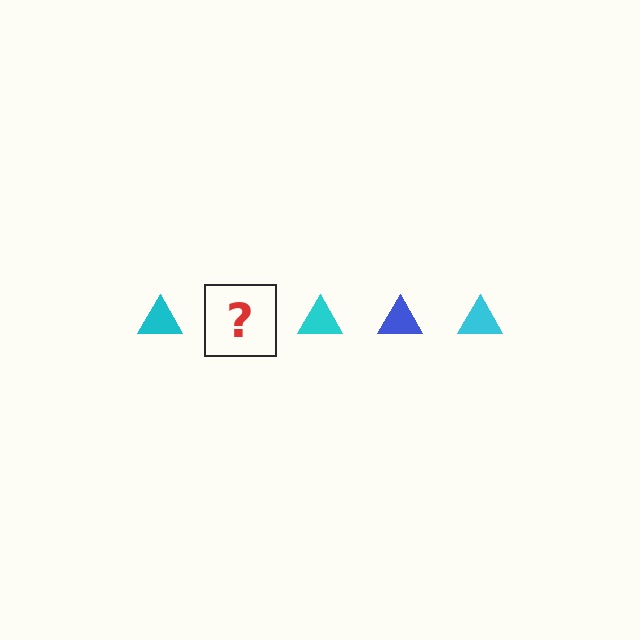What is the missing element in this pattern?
The missing element is a blue triangle.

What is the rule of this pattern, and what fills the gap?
The rule is that the pattern cycles through cyan, blue triangles. The gap should be filled with a blue triangle.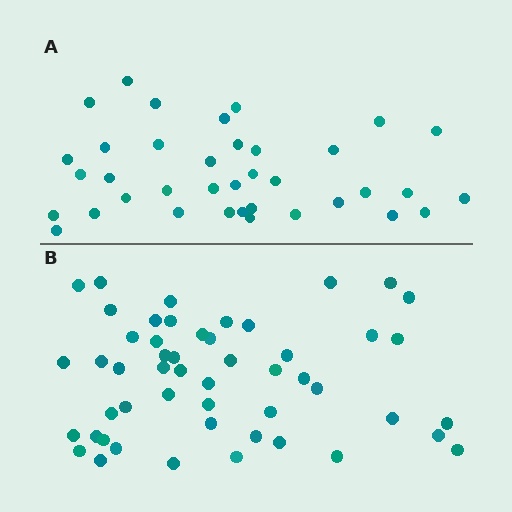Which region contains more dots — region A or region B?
Region B (the bottom region) has more dots.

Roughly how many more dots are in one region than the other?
Region B has approximately 15 more dots than region A.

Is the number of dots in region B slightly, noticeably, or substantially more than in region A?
Region B has noticeably more, but not dramatically so. The ratio is roughly 1.4 to 1.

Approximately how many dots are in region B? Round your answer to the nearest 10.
About 50 dots. (The exact count is 51, which rounds to 50.)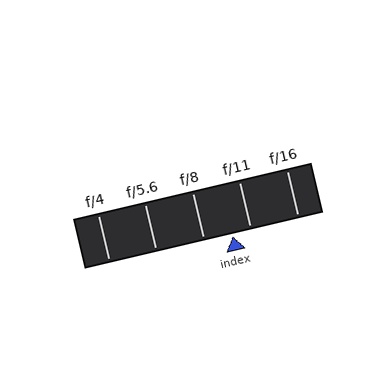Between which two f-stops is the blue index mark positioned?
The index mark is between f/8 and f/11.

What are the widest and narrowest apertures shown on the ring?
The widest aperture shown is f/4 and the narrowest is f/16.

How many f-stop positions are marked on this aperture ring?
There are 5 f-stop positions marked.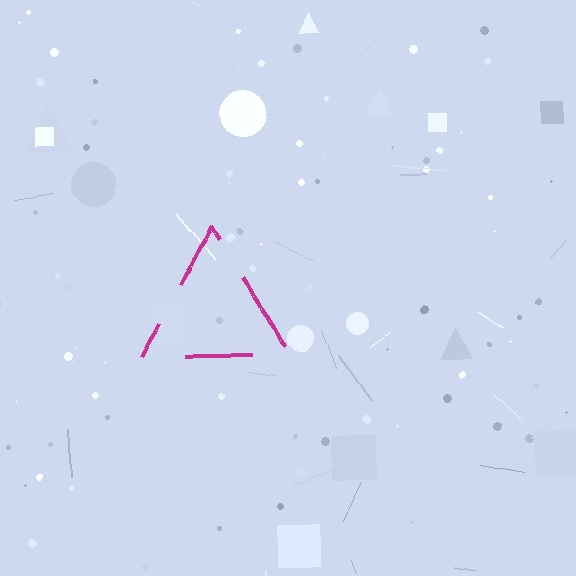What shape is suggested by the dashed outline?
The dashed outline suggests a triangle.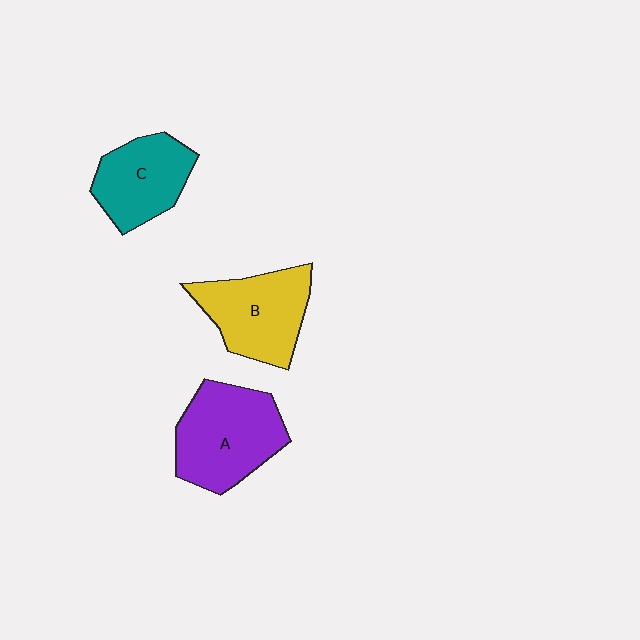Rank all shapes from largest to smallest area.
From largest to smallest: A (purple), B (yellow), C (teal).